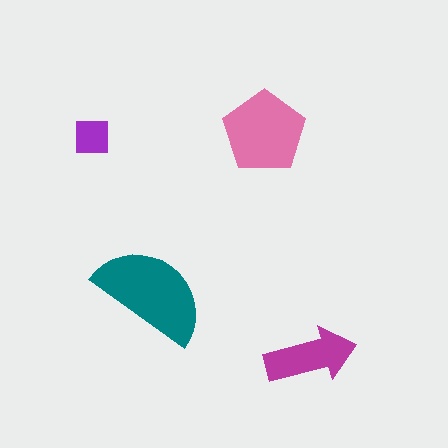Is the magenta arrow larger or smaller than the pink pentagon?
Smaller.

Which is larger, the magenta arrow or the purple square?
The magenta arrow.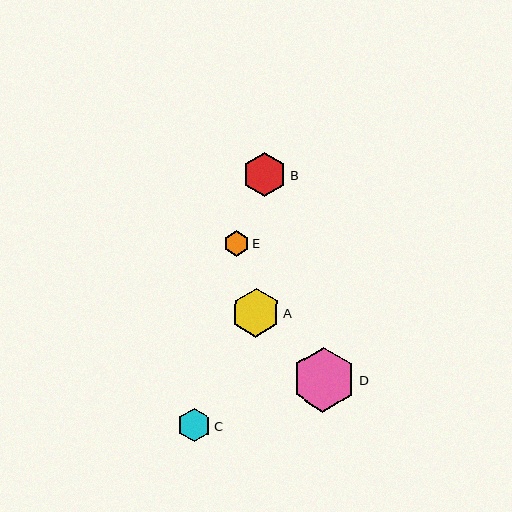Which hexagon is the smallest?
Hexagon E is the smallest with a size of approximately 25 pixels.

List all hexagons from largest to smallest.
From largest to smallest: D, A, B, C, E.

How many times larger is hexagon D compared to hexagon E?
Hexagon D is approximately 2.5 times the size of hexagon E.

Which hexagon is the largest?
Hexagon D is the largest with a size of approximately 64 pixels.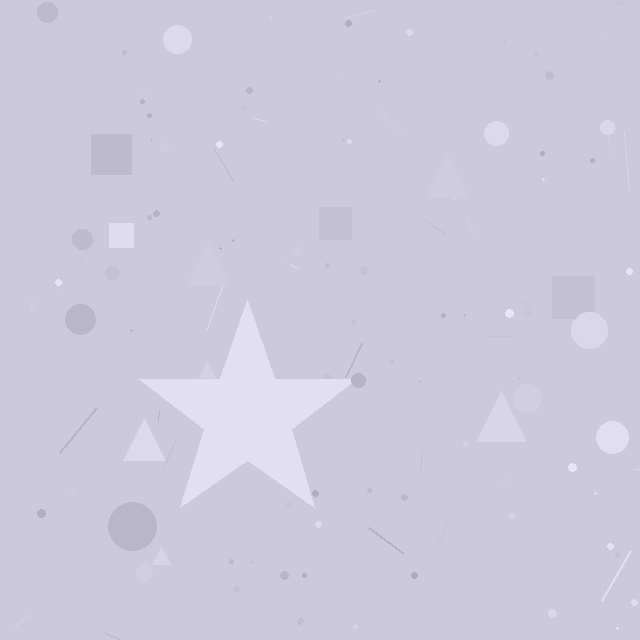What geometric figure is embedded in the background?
A star is embedded in the background.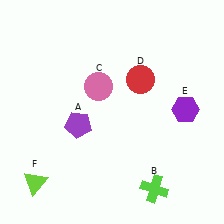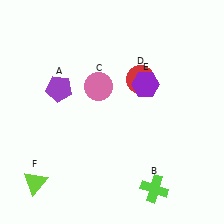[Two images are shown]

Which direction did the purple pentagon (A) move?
The purple pentagon (A) moved up.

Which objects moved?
The objects that moved are: the purple pentagon (A), the purple hexagon (E).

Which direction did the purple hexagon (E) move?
The purple hexagon (E) moved left.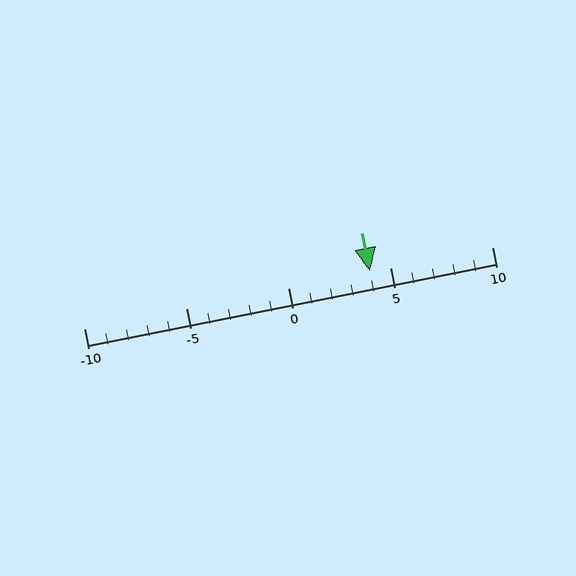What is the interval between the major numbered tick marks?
The major tick marks are spaced 5 units apart.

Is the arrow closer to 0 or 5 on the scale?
The arrow is closer to 5.